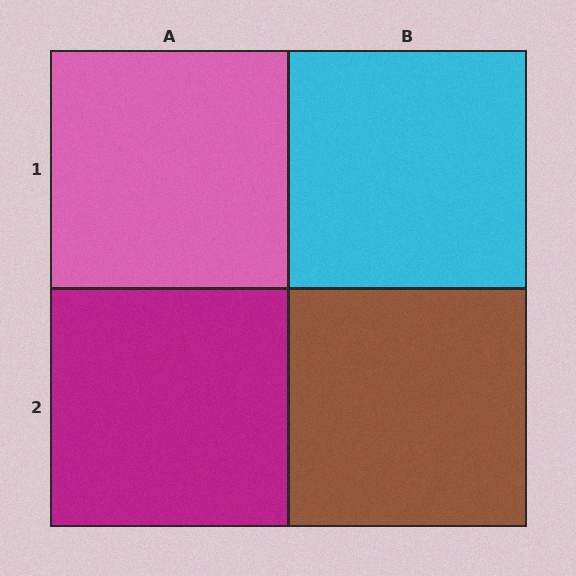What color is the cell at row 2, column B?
Brown.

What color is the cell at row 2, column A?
Magenta.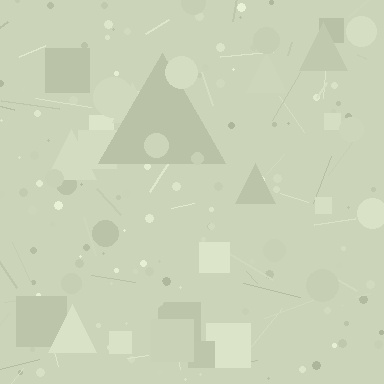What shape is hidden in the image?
A triangle is hidden in the image.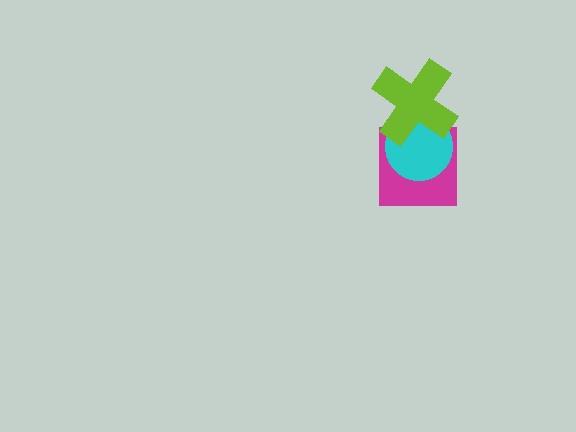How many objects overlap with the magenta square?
2 objects overlap with the magenta square.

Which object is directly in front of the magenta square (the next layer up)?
The cyan circle is directly in front of the magenta square.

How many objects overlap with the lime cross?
2 objects overlap with the lime cross.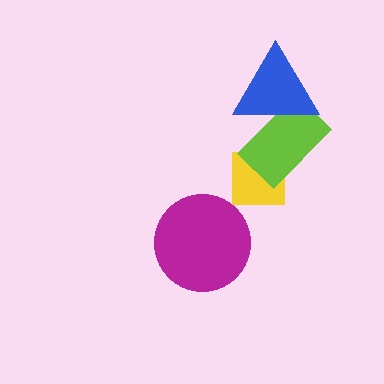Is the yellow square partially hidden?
Yes, it is partially covered by another shape.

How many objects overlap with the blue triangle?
1 object overlaps with the blue triangle.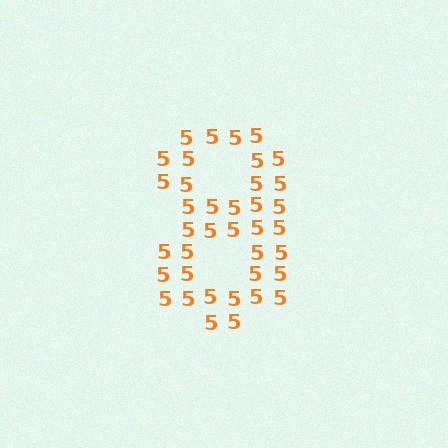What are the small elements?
The small elements are digit 5's.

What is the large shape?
The large shape is the digit 8.